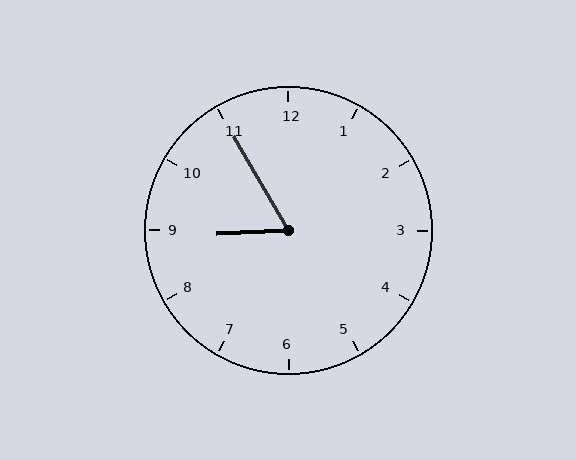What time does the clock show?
8:55.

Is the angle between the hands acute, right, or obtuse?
It is acute.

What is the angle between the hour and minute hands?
Approximately 62 degrees.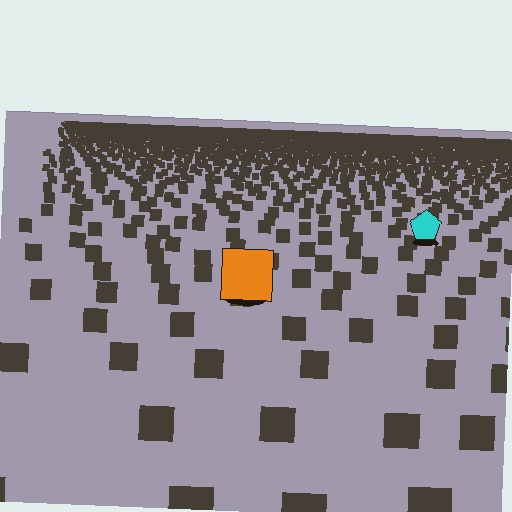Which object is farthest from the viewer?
The cyan pentagon is farthest from the viewer. It appears smaller and the ground texture around it is denser.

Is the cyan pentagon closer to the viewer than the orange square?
No. The orange square is closer — you can tell from the texture gradient: the ground texture is coarser near it.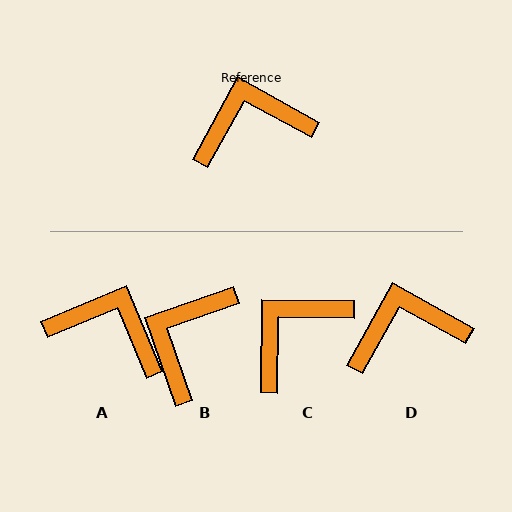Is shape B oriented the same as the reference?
No, it is off by about 48 degrees.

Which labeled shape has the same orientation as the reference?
D.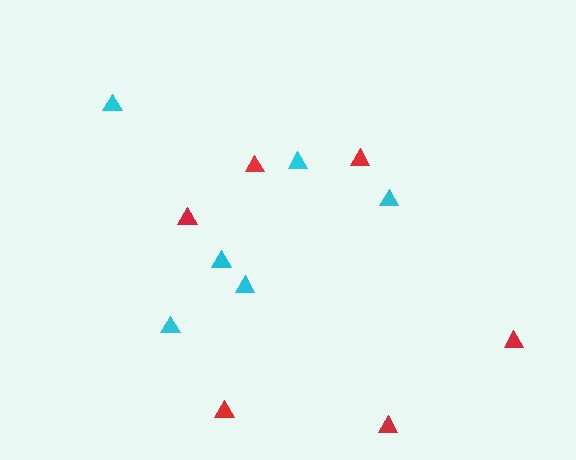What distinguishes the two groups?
There are 2 groups: one group of cyan triangles (6) and one group of red triangles (6).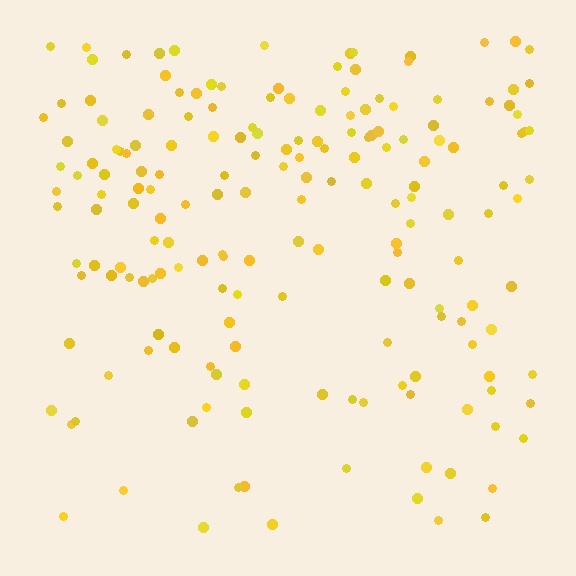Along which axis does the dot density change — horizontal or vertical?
Vertical.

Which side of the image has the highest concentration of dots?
The top.